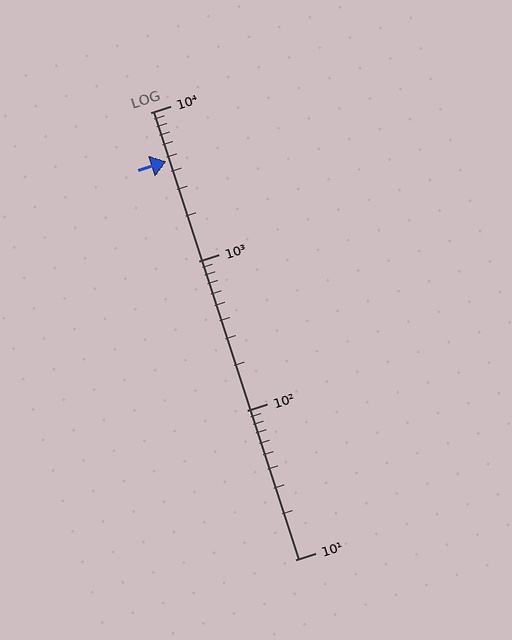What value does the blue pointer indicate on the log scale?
The pointer indicates approximately 4700.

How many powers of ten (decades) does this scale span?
The scale spans 3 decades, from 10 to 10000.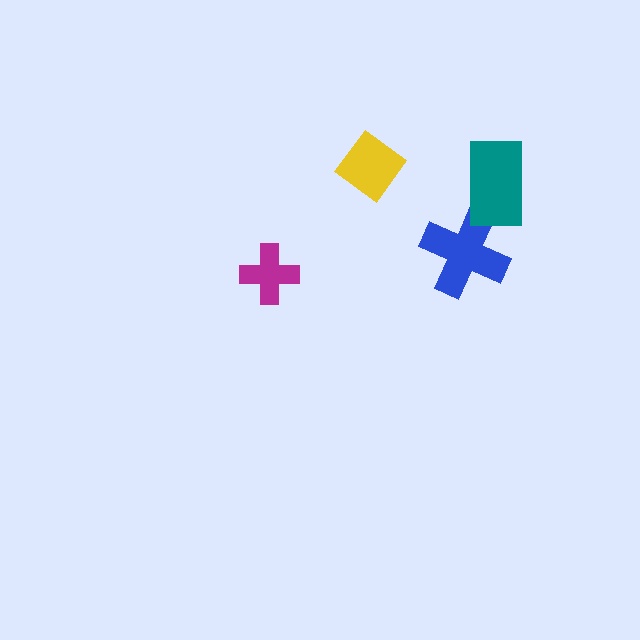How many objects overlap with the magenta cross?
0 objects overlap with the magenta cross.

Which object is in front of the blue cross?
The teal rectangle is in front of the blue cross.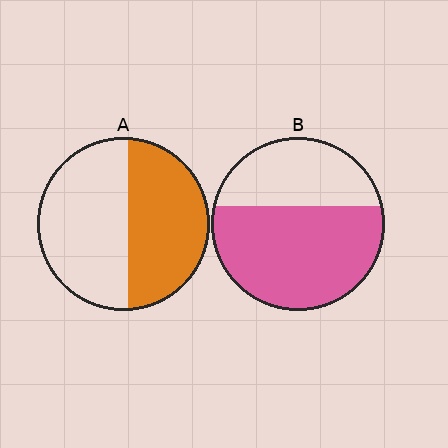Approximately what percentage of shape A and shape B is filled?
A is approximately 45% and B is approximately 65%.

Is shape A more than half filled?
Roughly half.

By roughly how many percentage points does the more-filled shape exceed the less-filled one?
By roughly 15 percentage points (B over A).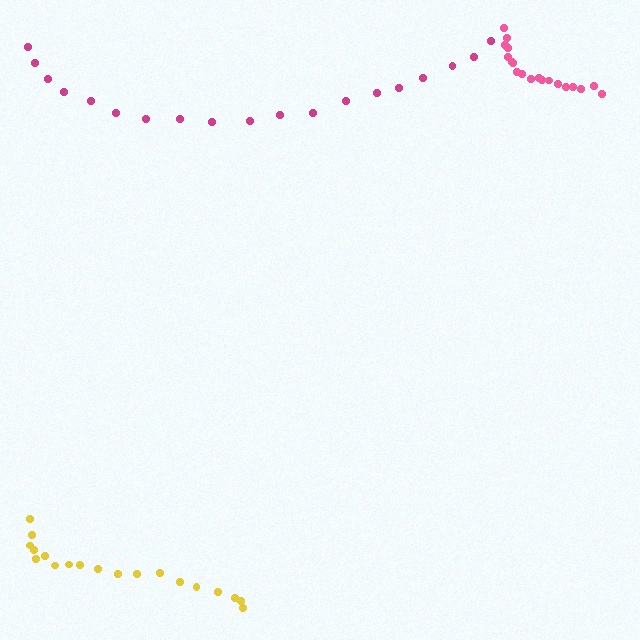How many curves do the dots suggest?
There are 3 distinct paths.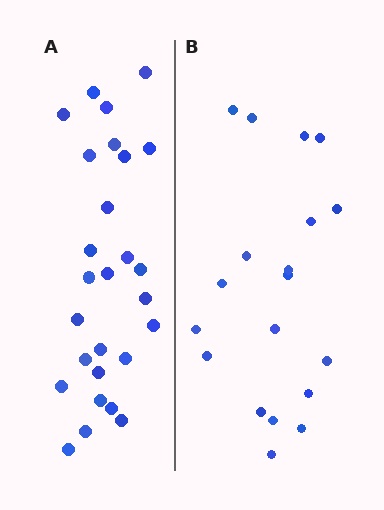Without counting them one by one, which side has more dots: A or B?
Region A (the left region) has more dots.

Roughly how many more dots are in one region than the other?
Region A has roughly 8 or so more dots than region B.